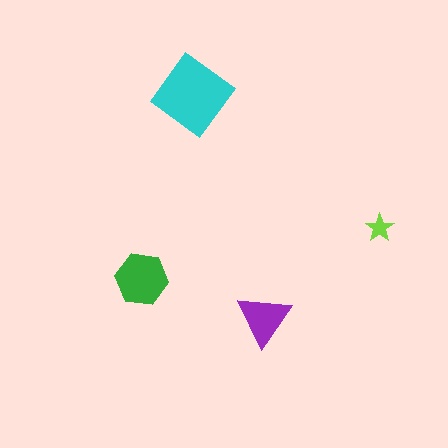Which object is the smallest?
The lime star.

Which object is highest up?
The cyan diamond is topmost.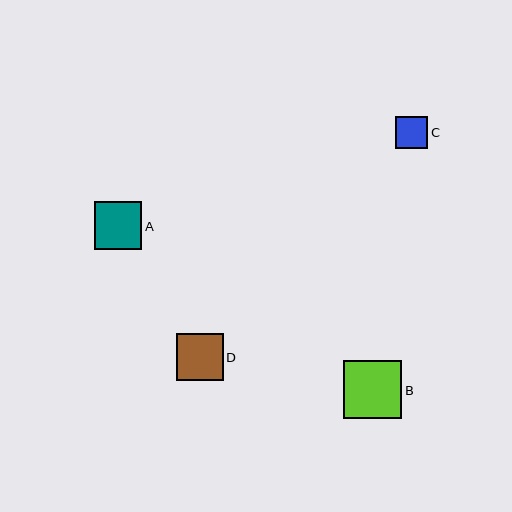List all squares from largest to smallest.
From largest to smallest: B, A, D, C.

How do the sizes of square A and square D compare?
Square A and square D are approximately the same size.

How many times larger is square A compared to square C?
Square A is approximately 1.5 times the size of square C.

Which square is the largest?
Square B is the largest with a size of approximately 58 pixels.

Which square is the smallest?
Square C is the smallest with a size of approximately 32 pixels.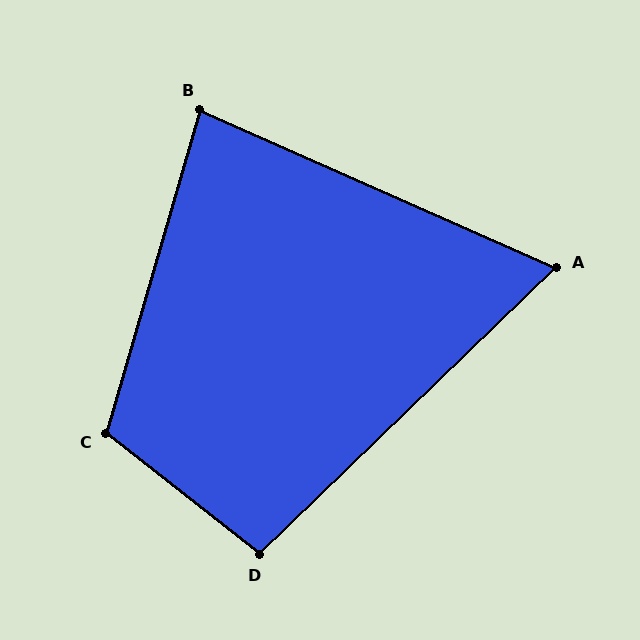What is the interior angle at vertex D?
Approximately 98 degrees (obtuse).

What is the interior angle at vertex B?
Approximately 82 degrees (acute).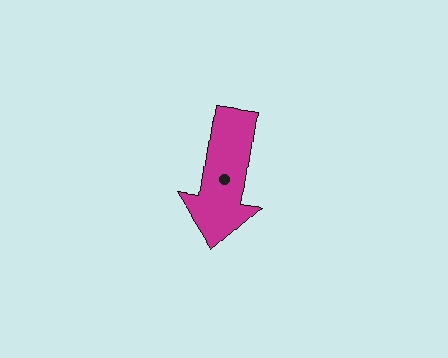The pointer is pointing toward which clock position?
Roughly 6 o'clock.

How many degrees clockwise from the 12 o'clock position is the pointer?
Approximately 188 degrees.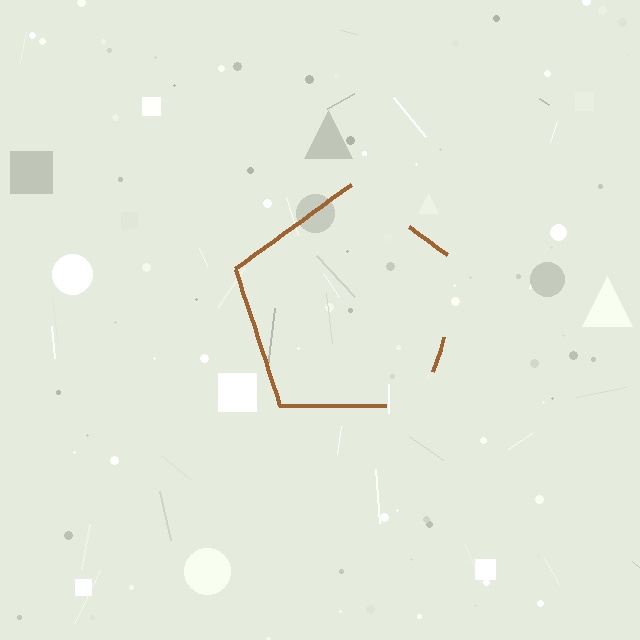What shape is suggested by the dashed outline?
The dashed outline suggests a pentagon.